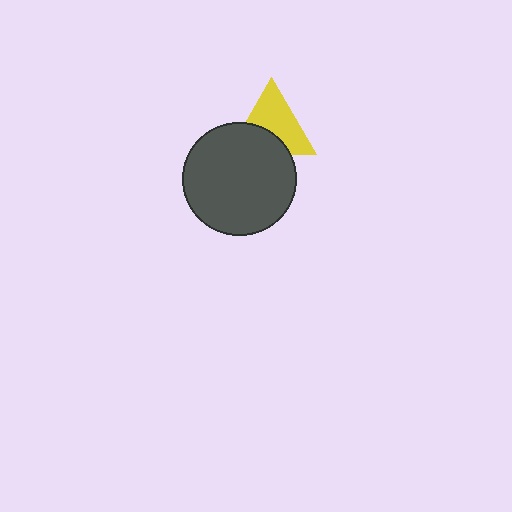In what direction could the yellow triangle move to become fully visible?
The yellow triangle could move up. That would shift it out from behind the dark gray circle entirely.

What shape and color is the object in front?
The object in front is a dark gray circle.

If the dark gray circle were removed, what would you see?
You would see the complete yellow triangle.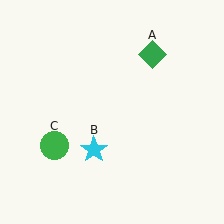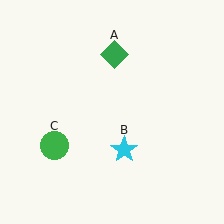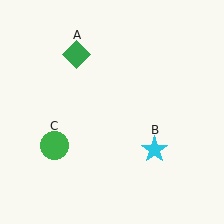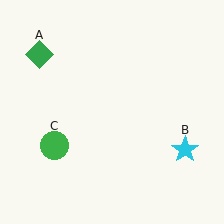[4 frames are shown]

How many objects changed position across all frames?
2 objects changed position: green diamond (object A), cyan star (object B).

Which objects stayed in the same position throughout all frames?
Green circle (object C) remained stationary.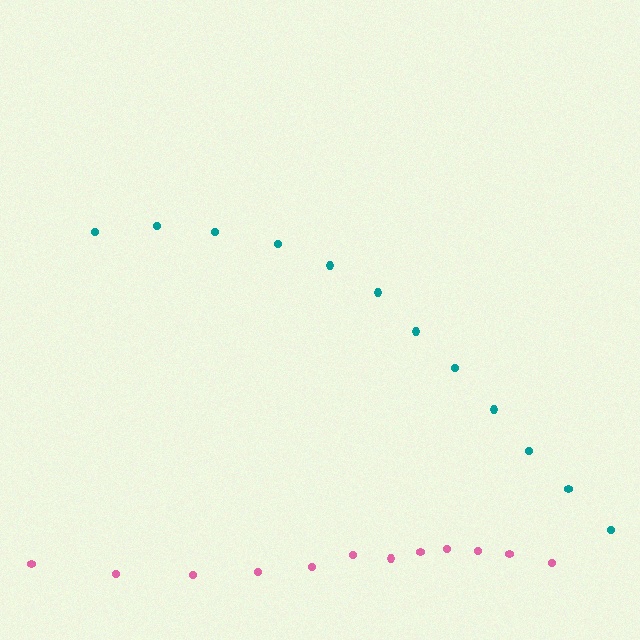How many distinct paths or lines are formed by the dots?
There are 2 distinct paths.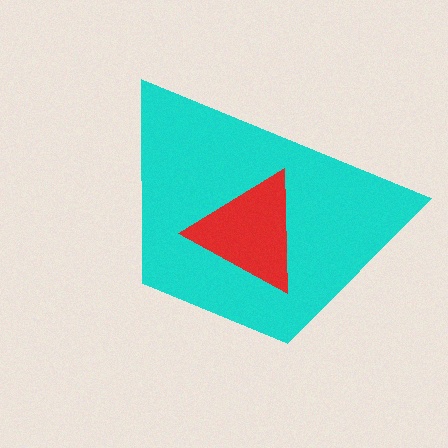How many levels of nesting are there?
2.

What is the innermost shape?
The red triangle.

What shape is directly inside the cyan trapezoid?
The red triangle.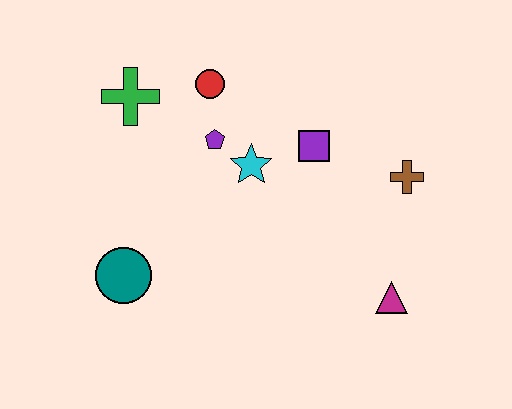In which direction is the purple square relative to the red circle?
The purple square is to the right of the red circle.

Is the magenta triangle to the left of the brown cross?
Yes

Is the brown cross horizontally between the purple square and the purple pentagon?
No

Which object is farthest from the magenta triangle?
The green cross is farthest from the magenta triangle.